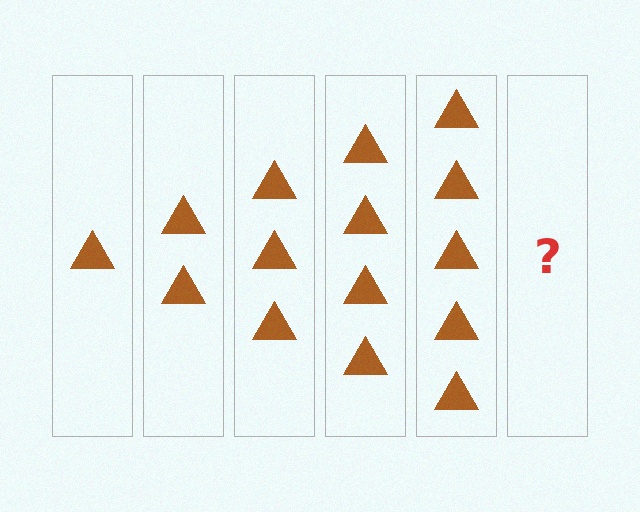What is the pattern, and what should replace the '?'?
The pattern is that each step adds one more triangle. The '?' should be 6 triangles.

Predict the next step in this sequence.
The next step is 6 triangles.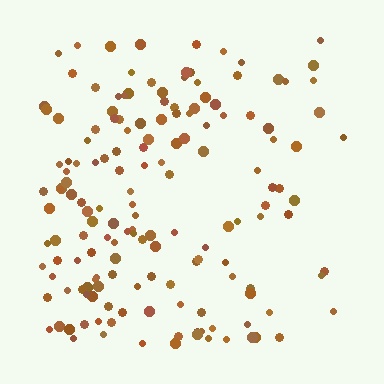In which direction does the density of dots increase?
From right to left, with the left side densest.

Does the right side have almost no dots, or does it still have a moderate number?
Still a moderate number, just noticeably fewer than the left.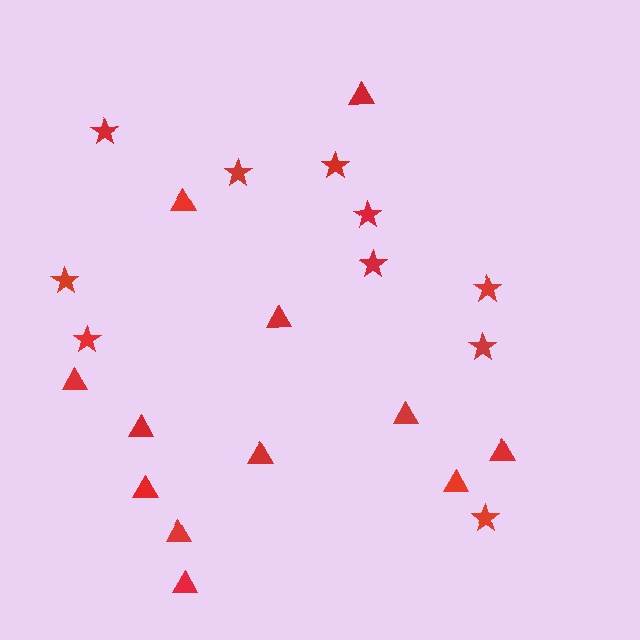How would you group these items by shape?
There are 2 groups: one group of stars (10) and one group of triangles (12).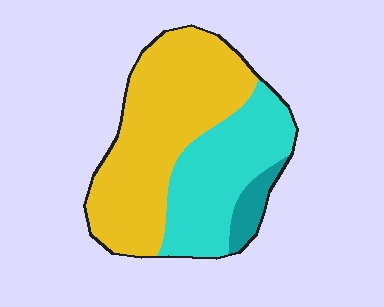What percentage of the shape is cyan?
Cyan covers about 35% of the shape.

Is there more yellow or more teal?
Yellow.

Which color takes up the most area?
Yellow, at roughly 55%.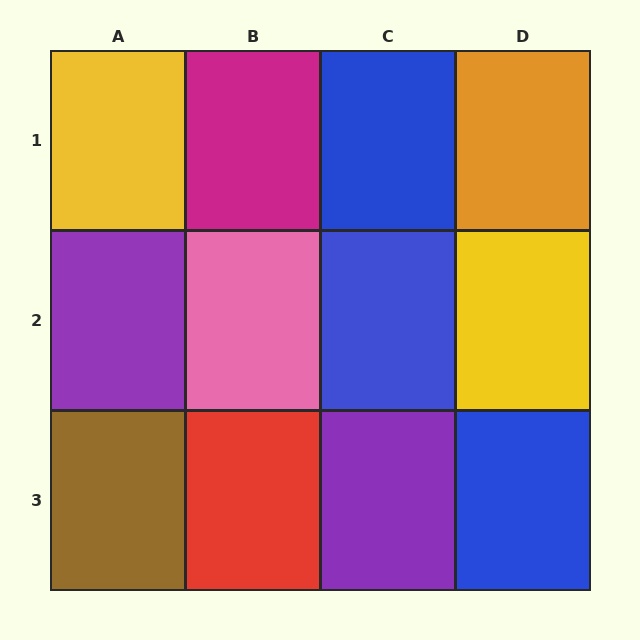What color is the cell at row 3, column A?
Brown.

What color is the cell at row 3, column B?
Red.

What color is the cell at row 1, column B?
Magenta.